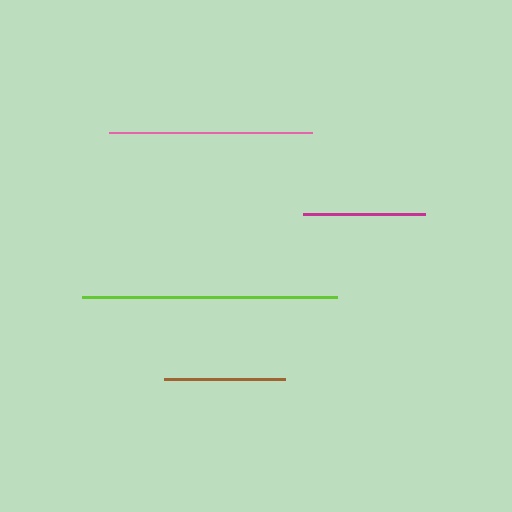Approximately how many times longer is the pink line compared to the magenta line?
The pink line is approximately 1.7 times the length of the magenta line.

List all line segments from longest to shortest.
From longest to shortest: lime, pink, magenta, brown.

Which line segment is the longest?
The lime line is the longest at approximately 255 pixels.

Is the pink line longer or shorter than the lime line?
The lime line is longer than the pink line.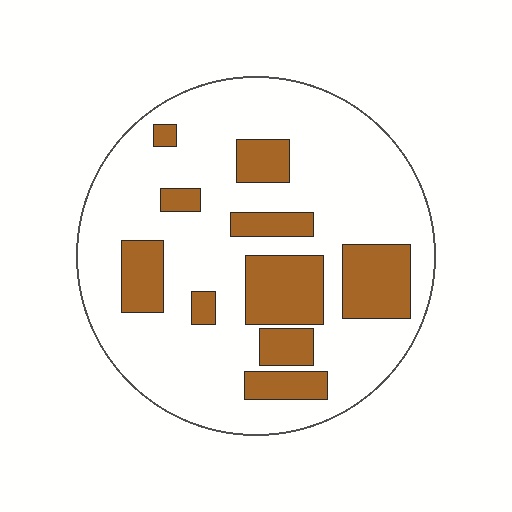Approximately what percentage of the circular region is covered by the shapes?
Approximately 25%.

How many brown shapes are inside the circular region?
10.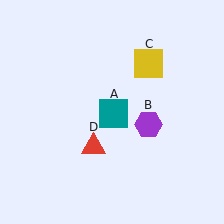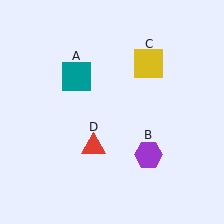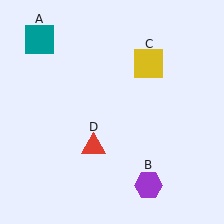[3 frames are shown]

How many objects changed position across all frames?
2 objects changed position: teal square (object A), purple hexagon (object B).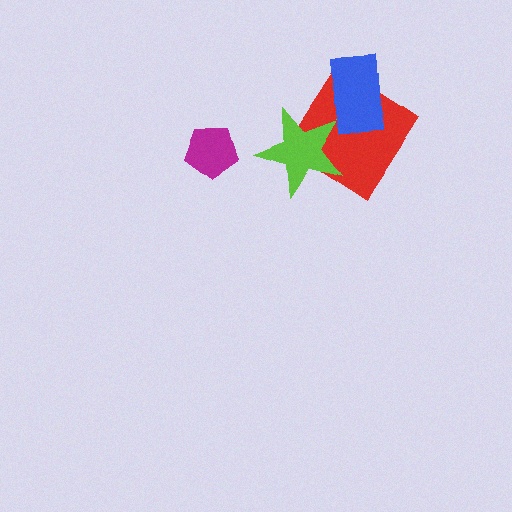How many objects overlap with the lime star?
1 object overlaps with the lime star.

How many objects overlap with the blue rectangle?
1 object overlaps with the blue rectangle.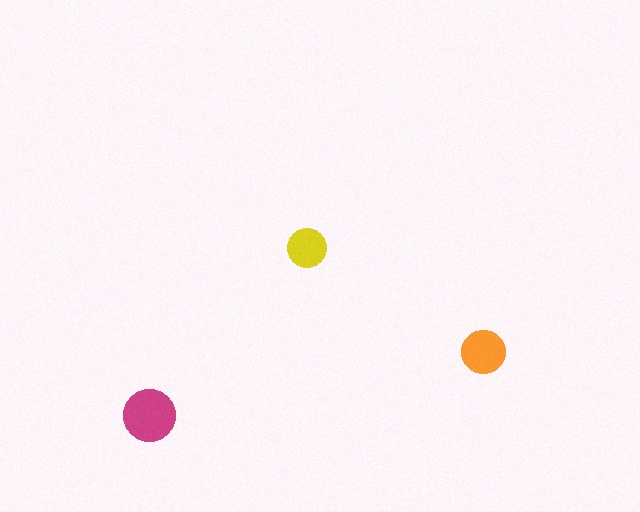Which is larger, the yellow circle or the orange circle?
The orange one.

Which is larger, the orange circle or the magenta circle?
The magenta one.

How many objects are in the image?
There are 3 objects in the image.